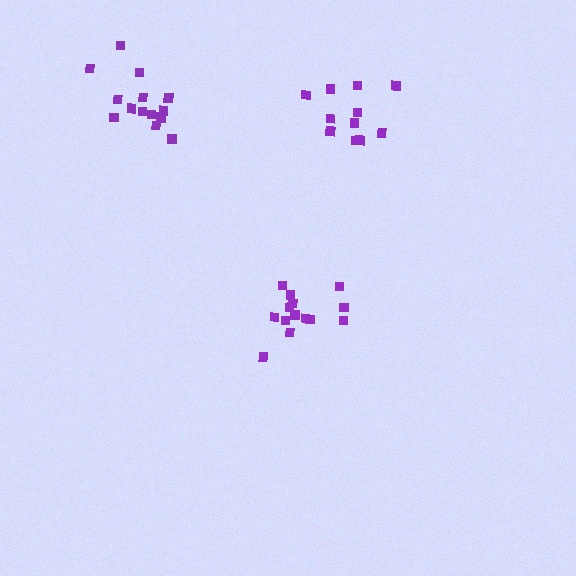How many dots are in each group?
Group 1: 14 dots, Group 2: 11 dots, Group 3: 14 dots (39 total).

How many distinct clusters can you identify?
There are 3 distinct clusters.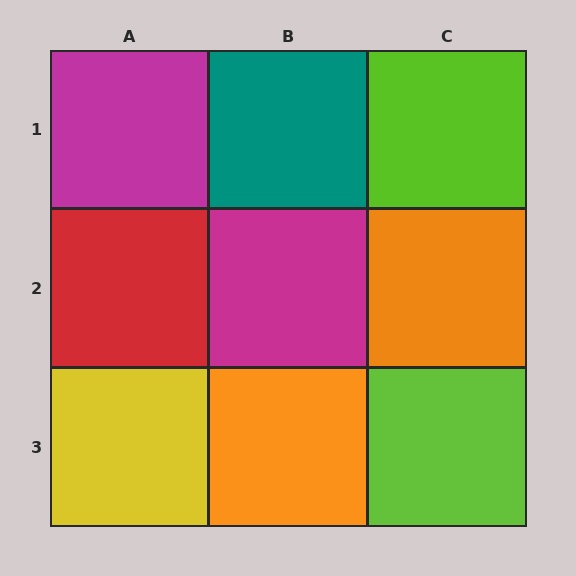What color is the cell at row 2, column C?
Orange.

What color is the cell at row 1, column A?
Magenta.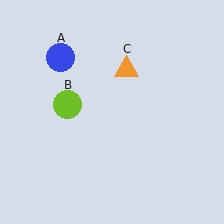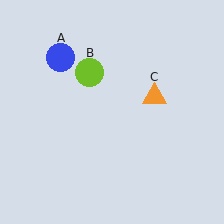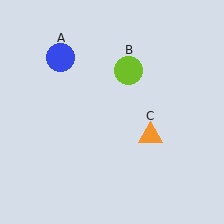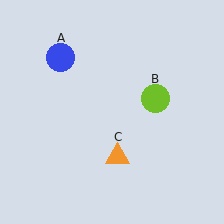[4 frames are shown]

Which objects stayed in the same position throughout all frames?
Blue circle (object A) remained stationary.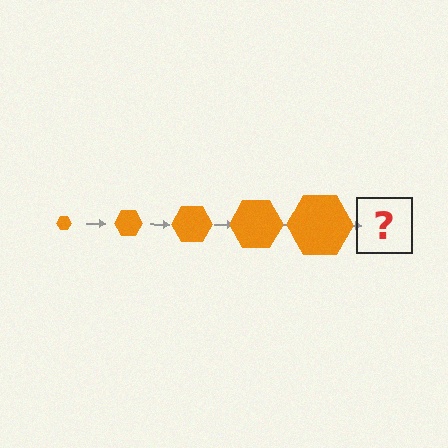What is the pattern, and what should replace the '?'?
The pattern is that the hexagon gets progressively larger each step. The '?' should be an orange hexagon, larger than the previous one.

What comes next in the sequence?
The next element should be an orange hexagon, larger than the previous one.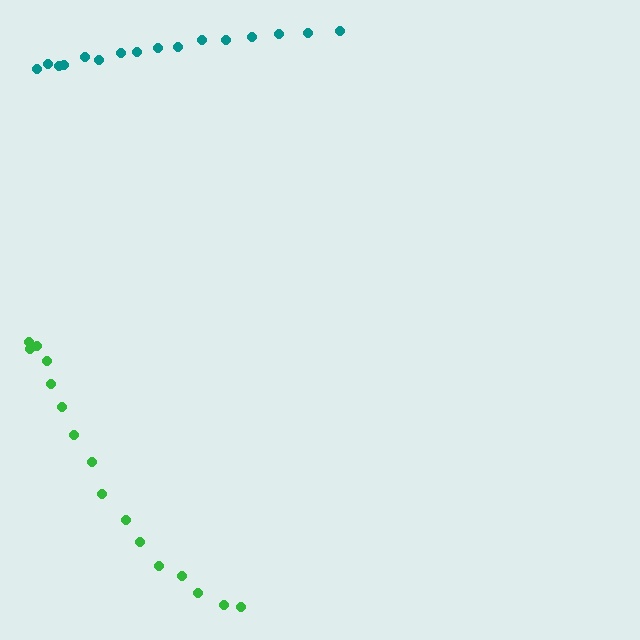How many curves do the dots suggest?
There are 2 distinct paths.